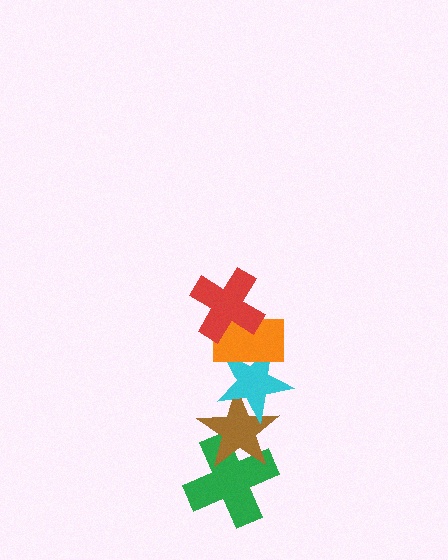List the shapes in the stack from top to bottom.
From top to bottom: the red cross, the orange rectangle, the cyan star, the brown star, the green cross.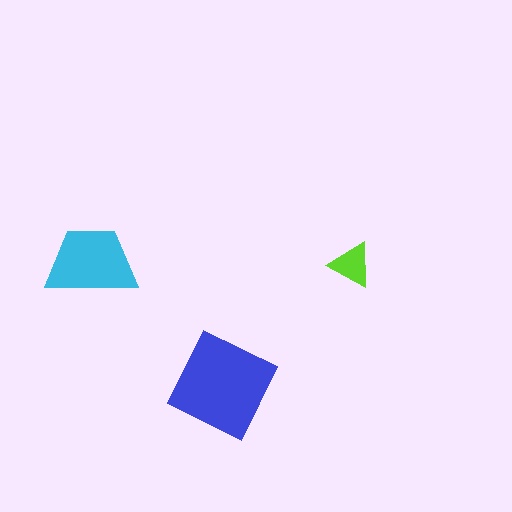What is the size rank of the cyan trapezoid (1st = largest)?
2nd.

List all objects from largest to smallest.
The blue square, the cyan trapezoid, the lime triangle.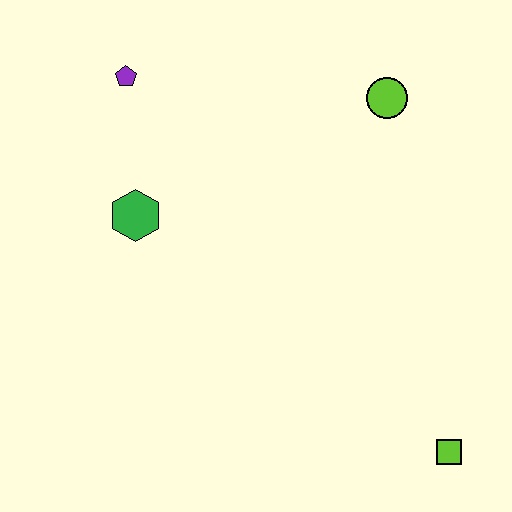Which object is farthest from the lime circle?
The lime square is farthest from the lime circle.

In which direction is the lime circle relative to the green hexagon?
The lime circle is to the right of the green hexagon.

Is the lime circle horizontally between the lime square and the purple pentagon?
Yes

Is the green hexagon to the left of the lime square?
Yes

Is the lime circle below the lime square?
No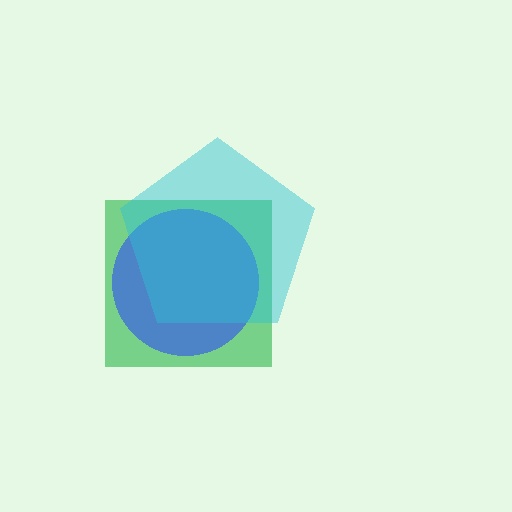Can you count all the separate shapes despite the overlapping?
Yes, there are 3 separate shapes.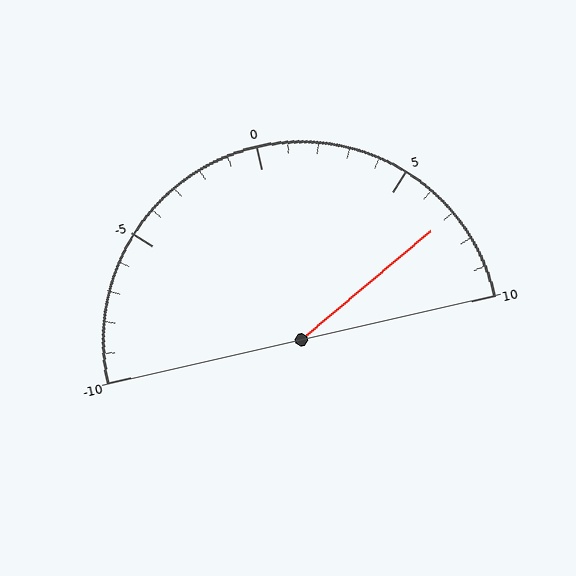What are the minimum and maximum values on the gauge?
The gauge ranges from -10 to 10.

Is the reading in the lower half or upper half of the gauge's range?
The reading is in the upper half of the range (-10 to 10).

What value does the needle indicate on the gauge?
The needle indicates approximately 7.